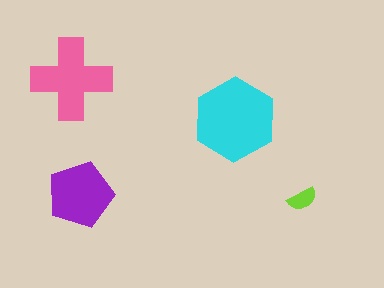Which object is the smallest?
The lime semicircle.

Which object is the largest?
The cyan hexagon.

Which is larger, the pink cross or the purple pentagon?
The pink cross.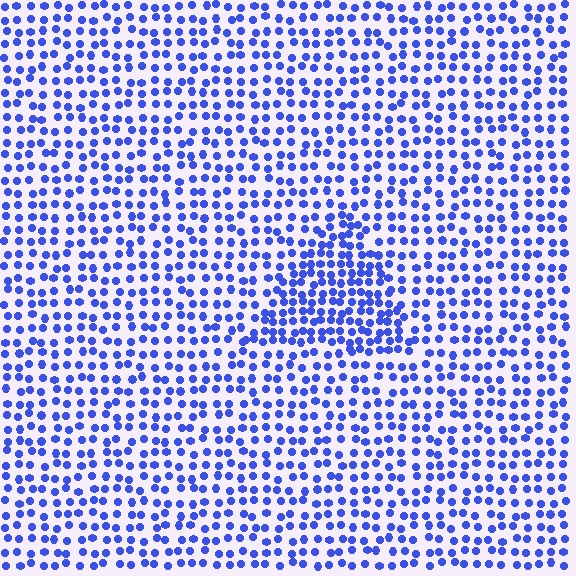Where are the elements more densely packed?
The elements are more densely packed inside the triangle boundary.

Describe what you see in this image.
The image contains small blue elements arranged at two different densities. A triangle-shaped region is visible where the elements are more densely packed than the surrounding area.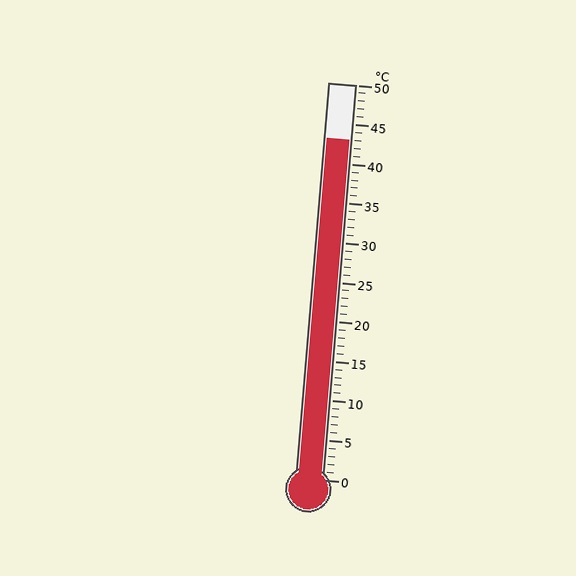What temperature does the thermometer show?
The thermometer shows approximately 43°C.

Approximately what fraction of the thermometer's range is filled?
The thermometer is filled to approximately 85% of its range.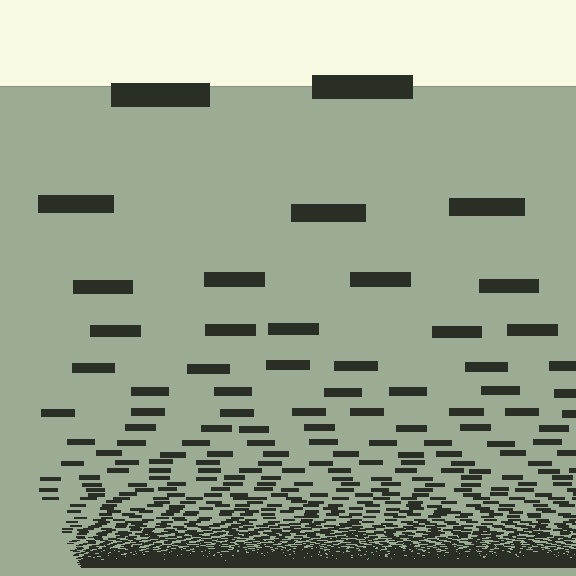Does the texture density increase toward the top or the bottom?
Density increases toward the bottom.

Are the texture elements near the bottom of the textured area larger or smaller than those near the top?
Smaller. The gradient is inverted — elements near the bottom are smaller and denser.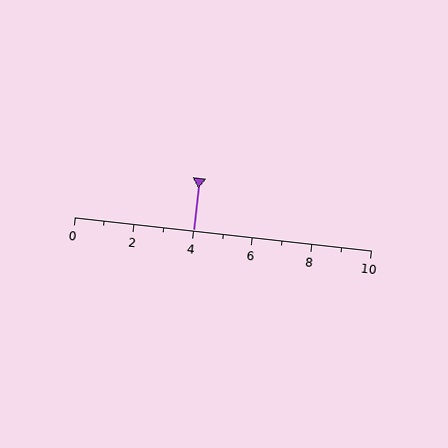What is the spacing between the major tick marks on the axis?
The major ticks are spaced 2 apart.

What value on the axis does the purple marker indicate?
The marker indicates approximately 4.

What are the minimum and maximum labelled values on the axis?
The axis runs from 0 to 10.